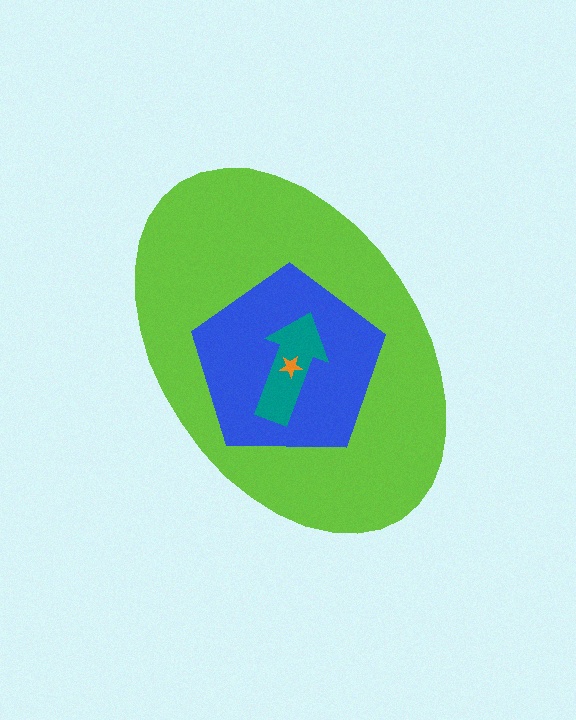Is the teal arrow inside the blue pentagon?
Yes.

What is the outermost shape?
The lime ellipse.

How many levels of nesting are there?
4.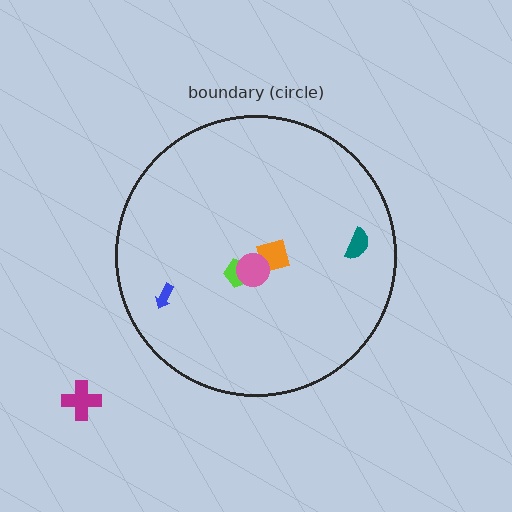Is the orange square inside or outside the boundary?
Inside.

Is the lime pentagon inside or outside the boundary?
Inside.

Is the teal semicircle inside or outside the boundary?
Inside.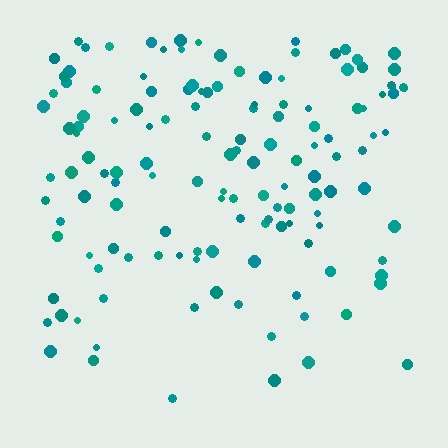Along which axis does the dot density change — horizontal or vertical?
Vertical.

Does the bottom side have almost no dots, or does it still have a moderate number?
Still a moderate number, just noticeably fewer than the top.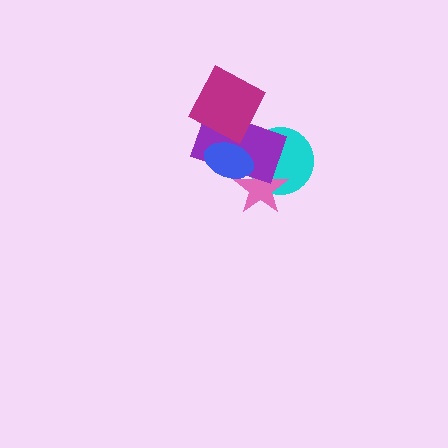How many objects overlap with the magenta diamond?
2 objects overlap with the magenta diamond.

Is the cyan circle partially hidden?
Yes, it is partially covered by another shape.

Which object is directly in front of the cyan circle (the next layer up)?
The pink star is directly in front of the cyan circle.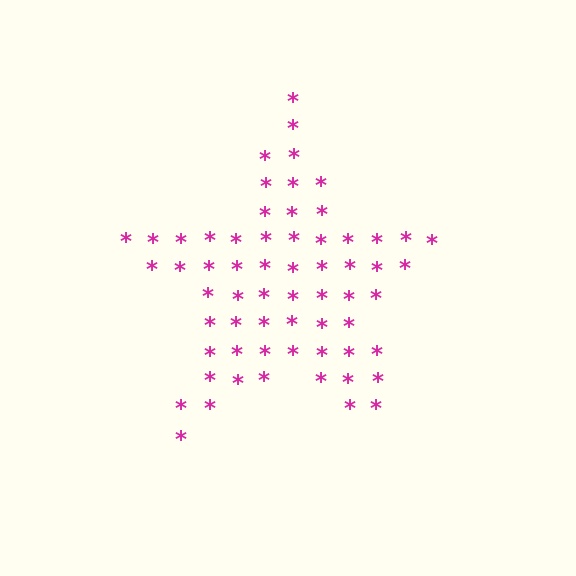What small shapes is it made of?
It is made of small asterisks.